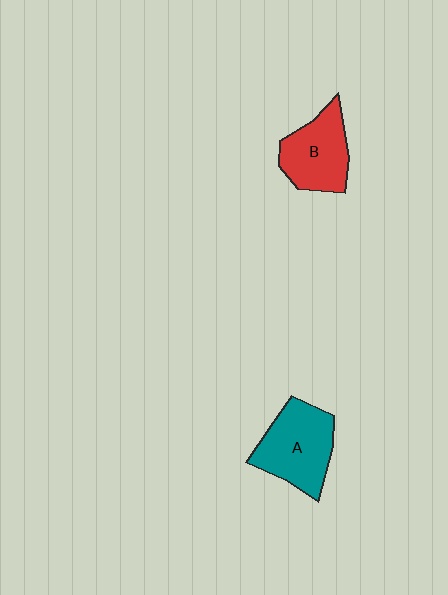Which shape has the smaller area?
Shape B (red).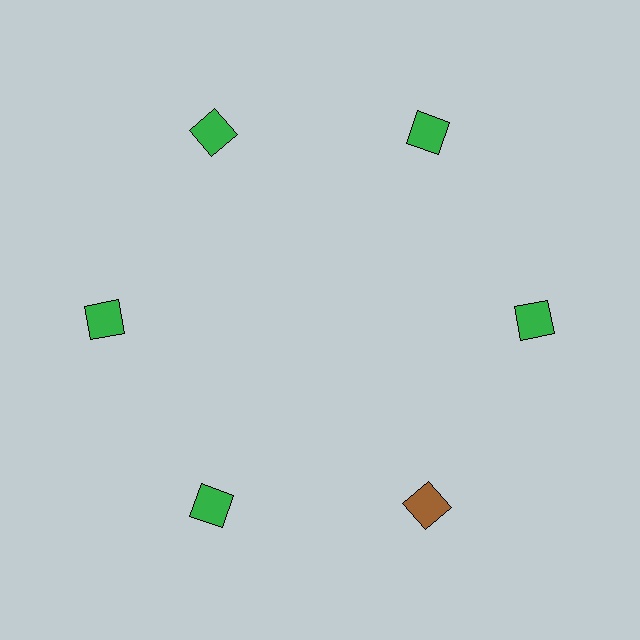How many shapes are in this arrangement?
There are 6 shapes arranged in a ring pattern.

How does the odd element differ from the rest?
It has a different color: brown instead of green.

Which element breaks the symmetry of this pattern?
The brown square at roughly the 5 o'clock position breaks the symmetry. All other shapes are green squares.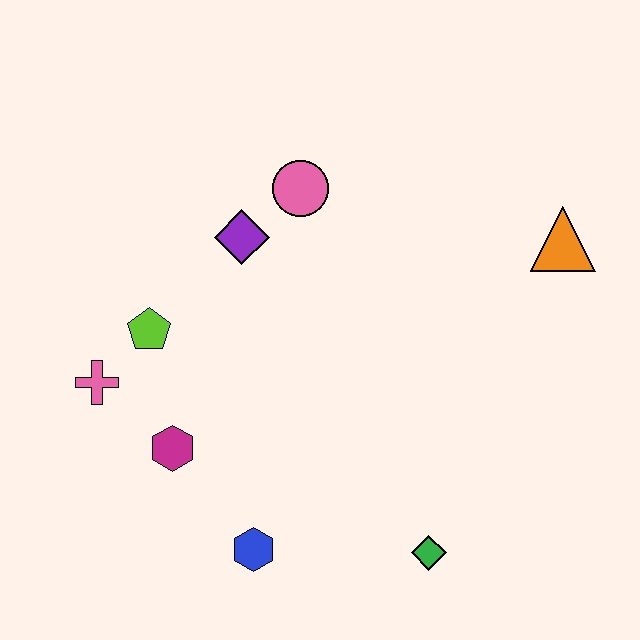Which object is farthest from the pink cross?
The orange triangle is farthest from the pink cross.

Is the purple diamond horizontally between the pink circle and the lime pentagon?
Yes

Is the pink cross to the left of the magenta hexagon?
Yes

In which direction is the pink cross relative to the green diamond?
The pink cross is to the left of the green diamond.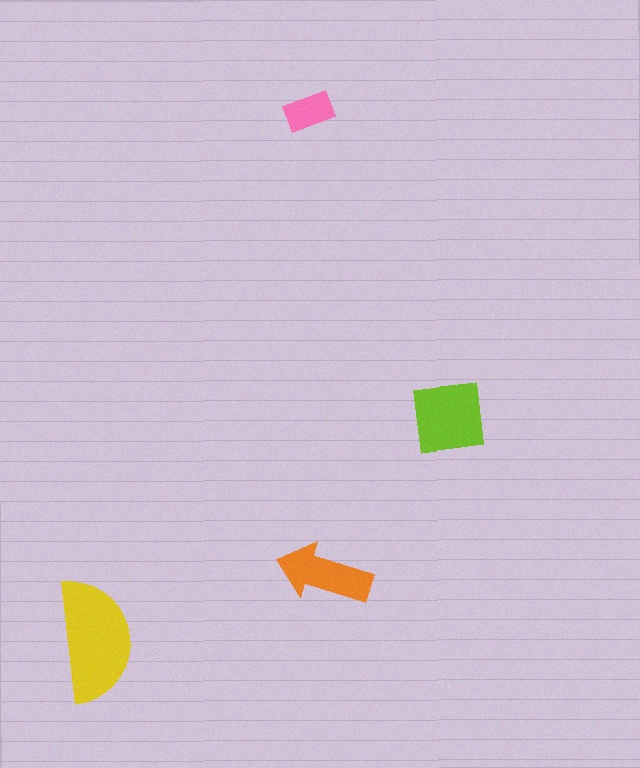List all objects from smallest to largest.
The pink rectangle, the orange arrow, the lime square, the yellow semicircle.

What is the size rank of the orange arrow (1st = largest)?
3rd.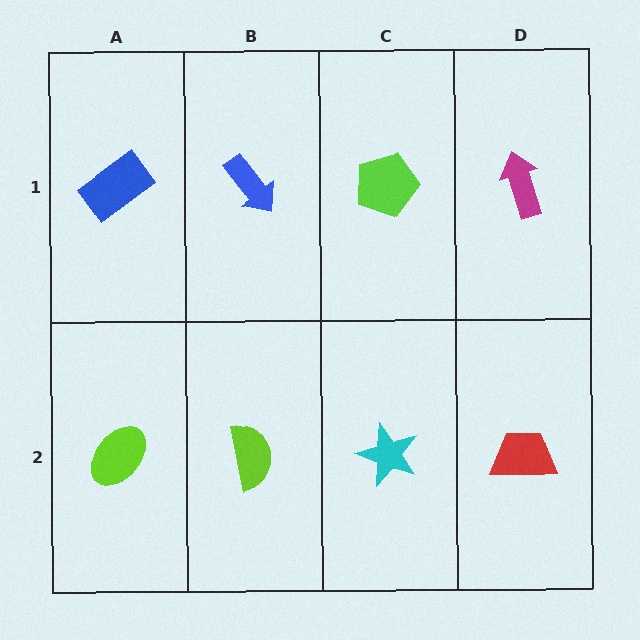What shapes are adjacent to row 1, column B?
A lime semicircle (row 2, column B), a blue rectangle (row 1, column A), a lime pentagon (row 1, column C).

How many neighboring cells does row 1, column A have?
2.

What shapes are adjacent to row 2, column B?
A blue arrow (row 1, column B), a lime ellipse (row 2, column A), a cyan star (row 2, column C).